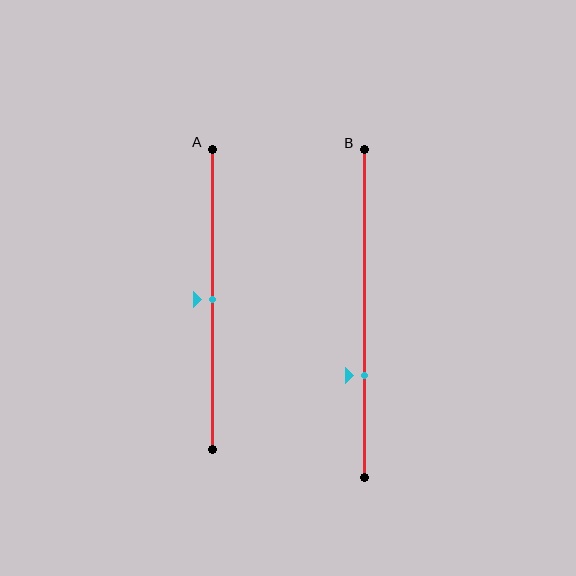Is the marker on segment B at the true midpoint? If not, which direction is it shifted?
No, the marker on segment B is shifted downward by about 19% of the segment length.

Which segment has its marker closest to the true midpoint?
Segment A has its marker closest to the true midpoint.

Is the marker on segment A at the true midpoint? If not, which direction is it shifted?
Yes, the marker on segment A is at the true midpoint.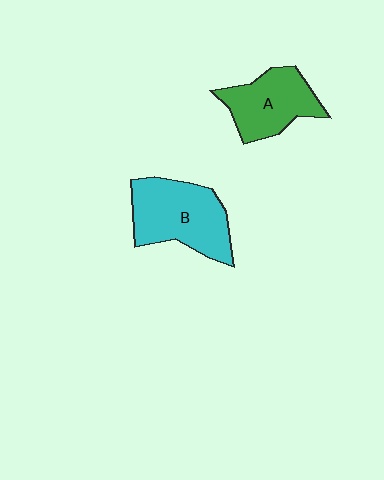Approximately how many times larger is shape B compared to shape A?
Approximately 1.3 times.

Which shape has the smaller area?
Shape A (green).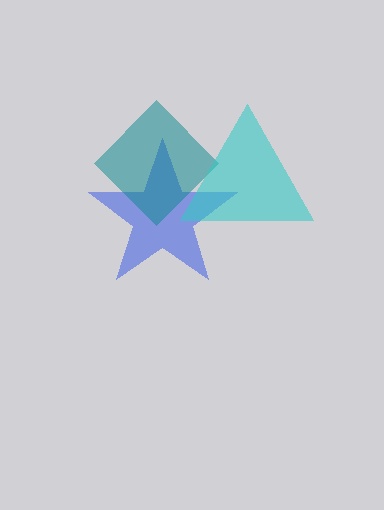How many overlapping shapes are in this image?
There are 3 overlapping shapes in the image.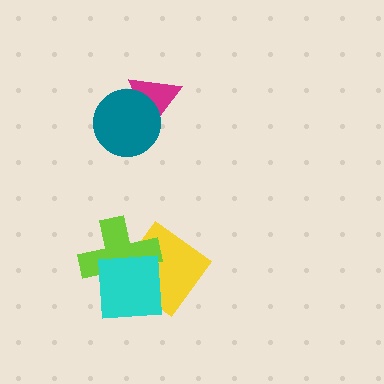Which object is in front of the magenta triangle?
The teal circle is in front of the magenta triangle.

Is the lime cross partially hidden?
Yes, it is partially covered by another shape.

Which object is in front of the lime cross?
The cyan square is in front of the lime cross.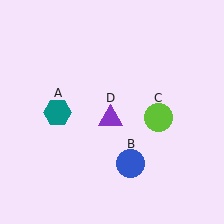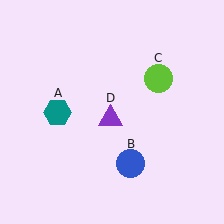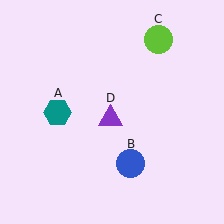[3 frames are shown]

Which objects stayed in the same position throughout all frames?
Teal hexagon (object A) and blue circle (object B) and purple triangle (object D) remained stationary.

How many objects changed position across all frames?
1 object changed position: lime circle (object C).